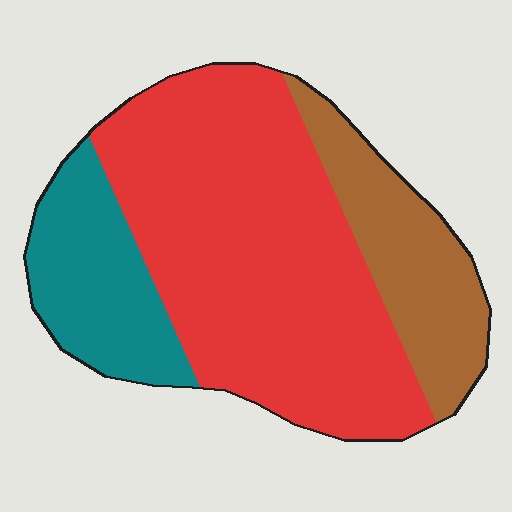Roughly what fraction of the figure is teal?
Teal takes up about one fifth (1/5) of the figure.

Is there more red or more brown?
Red.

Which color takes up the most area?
Red, at roughly 60%.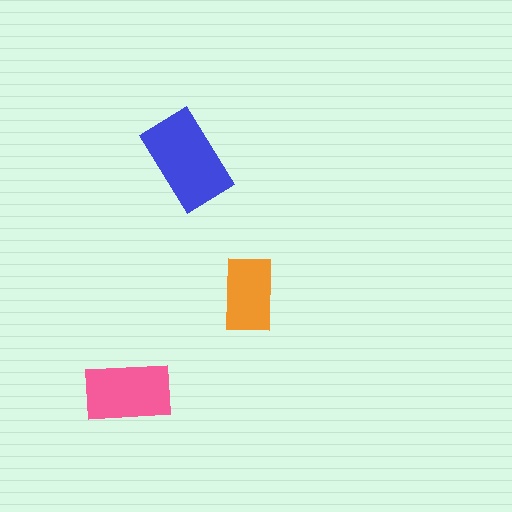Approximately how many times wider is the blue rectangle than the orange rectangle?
About 1.5 times wider.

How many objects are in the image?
There are 3 objects in the image.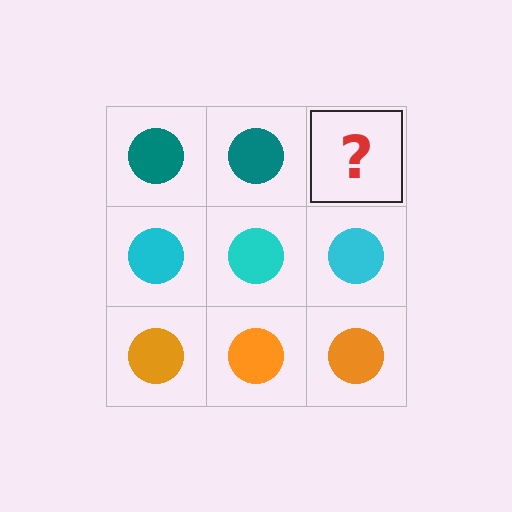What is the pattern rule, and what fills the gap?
The rule is that each row has a consistent color. The gap should be filled with a teal circle.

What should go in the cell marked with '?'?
The missing cell should contain a teal circle.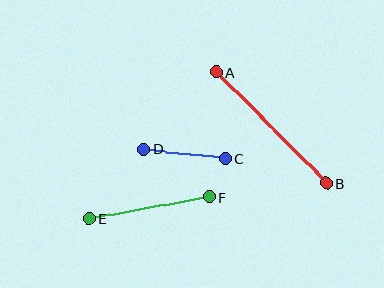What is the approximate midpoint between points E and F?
The midpoint is at approximately (149, 208) pixels.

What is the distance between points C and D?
The distance is approximately 82 pixels.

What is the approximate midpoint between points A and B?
The midpoint is at approximately (272, 128) pixels.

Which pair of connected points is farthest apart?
Points A and B are farthest apart.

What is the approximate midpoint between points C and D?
The midpoint is at approximately (184, 154) pixels.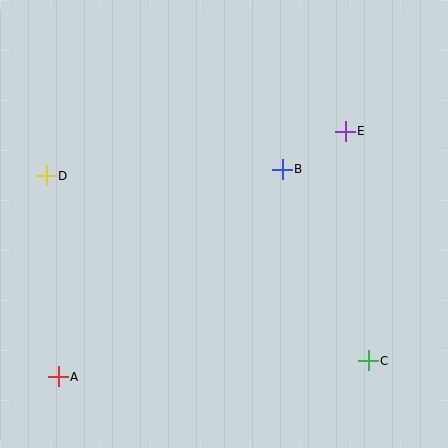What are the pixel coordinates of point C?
Point C is at (368, 361).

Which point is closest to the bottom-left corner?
Point A is closest to the bottom-left corner.